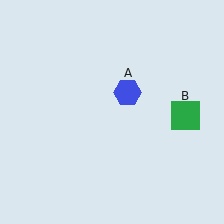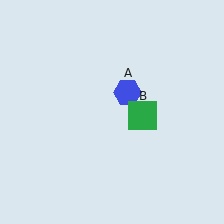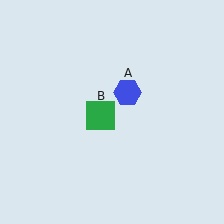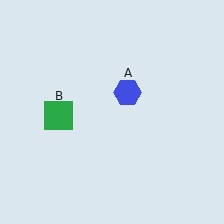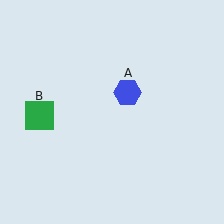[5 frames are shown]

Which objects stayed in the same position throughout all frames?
Blue hexagon (object A) remained stationary.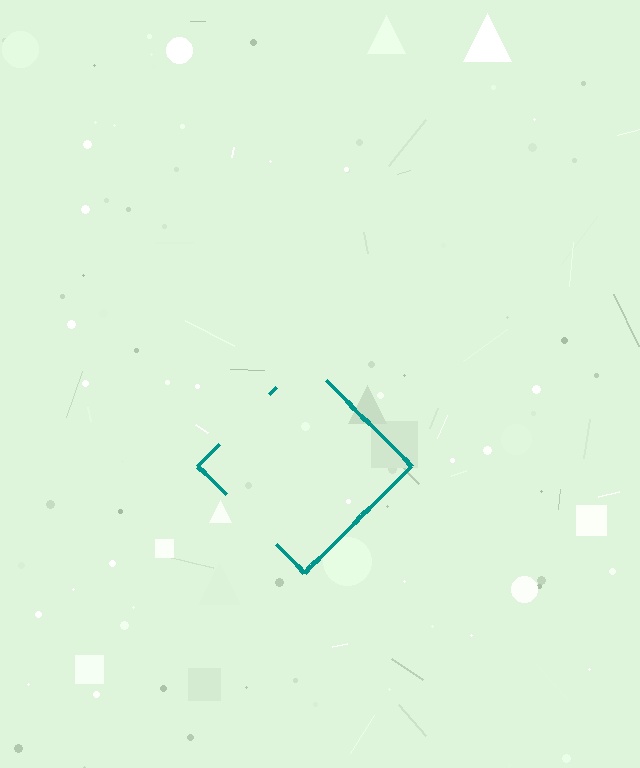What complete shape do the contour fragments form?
The contour fragments form a diamond.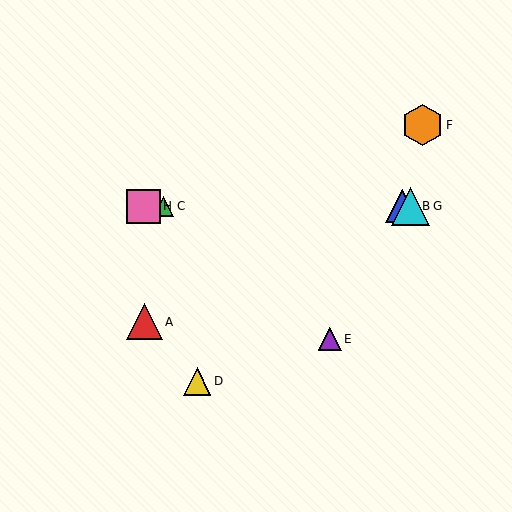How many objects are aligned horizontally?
4 objects (B, C, G, H) are aligned horizontally.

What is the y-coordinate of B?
Object B is at y≈206.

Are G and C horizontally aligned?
Yes, both are at y≈206.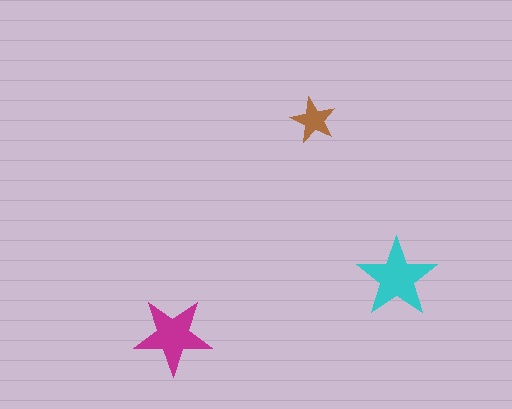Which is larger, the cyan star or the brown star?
The cyan one.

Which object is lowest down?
The magenta star is bottommost.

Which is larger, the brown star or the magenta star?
The magenta one.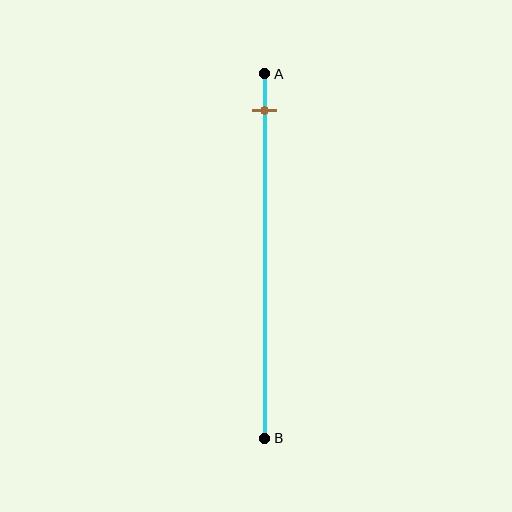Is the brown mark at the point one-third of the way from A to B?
No, the mark is at about 10% from A, not at the 33% one-third point.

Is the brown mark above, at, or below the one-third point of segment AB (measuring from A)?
The brown mark is above the one-third point of segment AB.